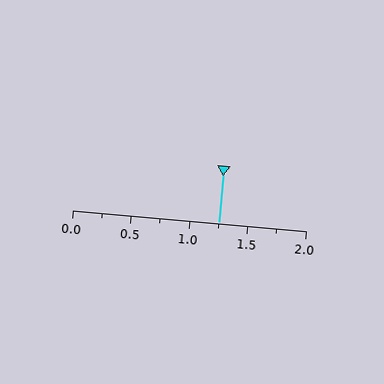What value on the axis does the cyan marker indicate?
The marker indicates approximately 1.25.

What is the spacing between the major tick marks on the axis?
The major ticks are spaced 0.5 apart.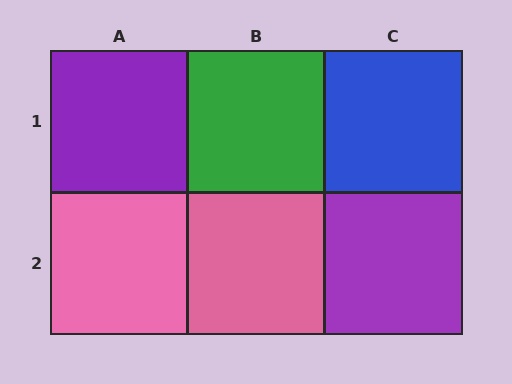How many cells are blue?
1 cell is blue.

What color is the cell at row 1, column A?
Purple.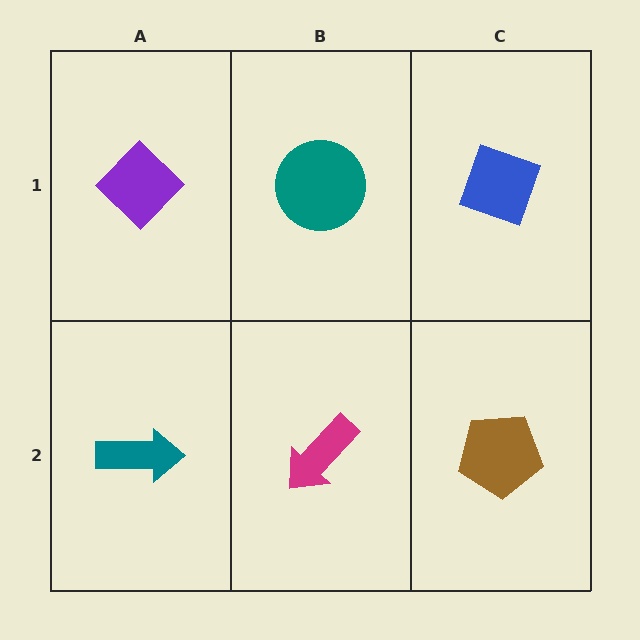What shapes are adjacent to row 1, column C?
A brown pentagon (row 2, column C), a teal circle (row 1, column B).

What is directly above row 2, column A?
A purple diamond.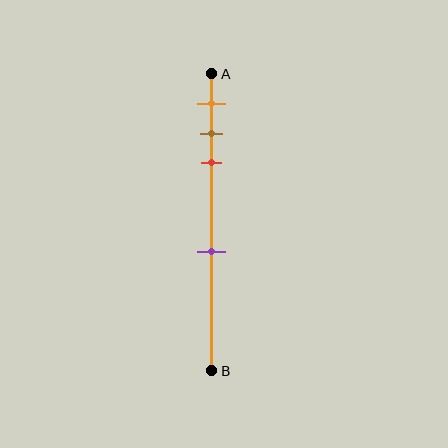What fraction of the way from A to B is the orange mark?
The orange mark is approximately 10% (0.1) of the way from A to B.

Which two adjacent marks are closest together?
The brown and red marks are the closest adjacent pair.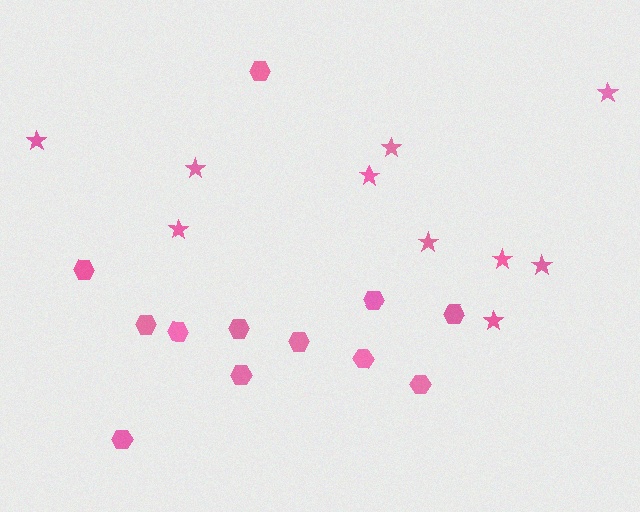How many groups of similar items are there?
There are 2 groups: one group of stars (10) and one group of hexagons (12).